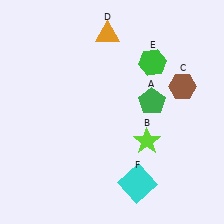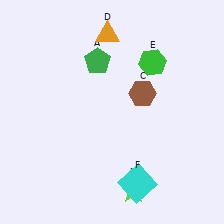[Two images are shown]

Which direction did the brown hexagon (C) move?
The brown hexagon (C) moved left.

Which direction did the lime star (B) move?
The lime star (B) moved down.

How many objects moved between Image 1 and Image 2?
3 objects moved between the two images.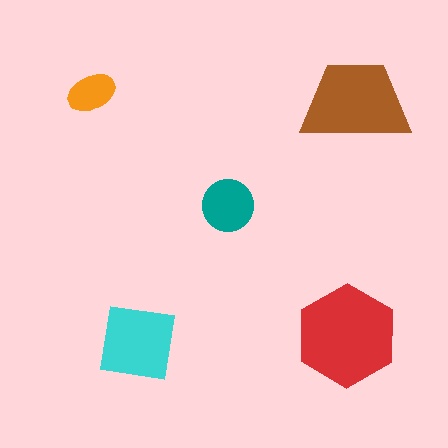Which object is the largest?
The red hexagon.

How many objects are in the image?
There are 5 objects in the image.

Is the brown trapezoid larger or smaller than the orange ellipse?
Larger.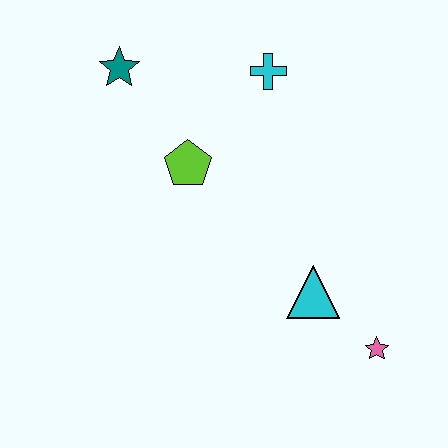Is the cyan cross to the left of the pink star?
Yes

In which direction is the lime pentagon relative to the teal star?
The lime pentagon is below the teal star.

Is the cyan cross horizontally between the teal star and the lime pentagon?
No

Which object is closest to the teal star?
The lime pentagon is closest to the teal star.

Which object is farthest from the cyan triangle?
The teal star is farthest from the cyan triangle.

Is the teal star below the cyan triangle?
No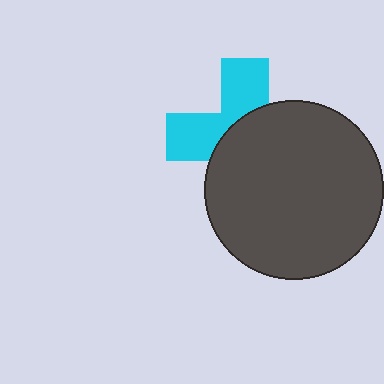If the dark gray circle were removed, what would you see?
You would see the complete cyan cross.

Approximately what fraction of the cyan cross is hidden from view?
Roughly 59% of the cyan cross is hidden behind the dark gray circle.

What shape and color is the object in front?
The object in front is a dark gray circle.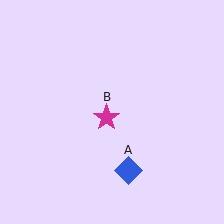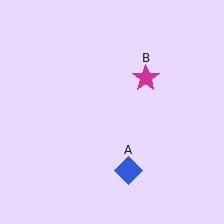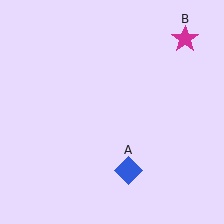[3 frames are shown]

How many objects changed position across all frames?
1 object changed position: magenta star (object B).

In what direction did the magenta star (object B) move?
The magenta star (object B) moved up and to the right.